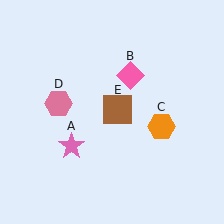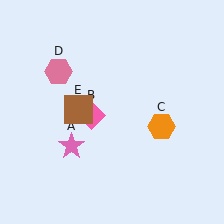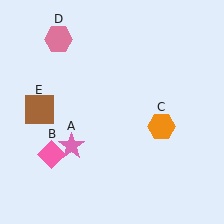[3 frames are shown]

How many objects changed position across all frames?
3 objects changed position: pink diamond (object B), pink hexagon (object D), brown square (object E).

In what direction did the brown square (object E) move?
The brown square (object E) moved left.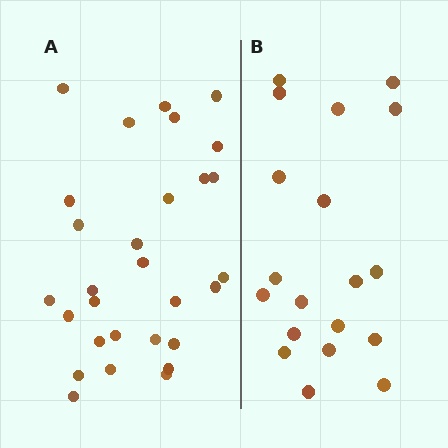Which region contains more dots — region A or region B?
Region A (the left region) has more dots.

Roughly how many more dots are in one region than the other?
Region A has roughly 10 or so more dots than region B.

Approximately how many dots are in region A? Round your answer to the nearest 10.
About 30 dots. (The exact count is 29, which rounds to 30.)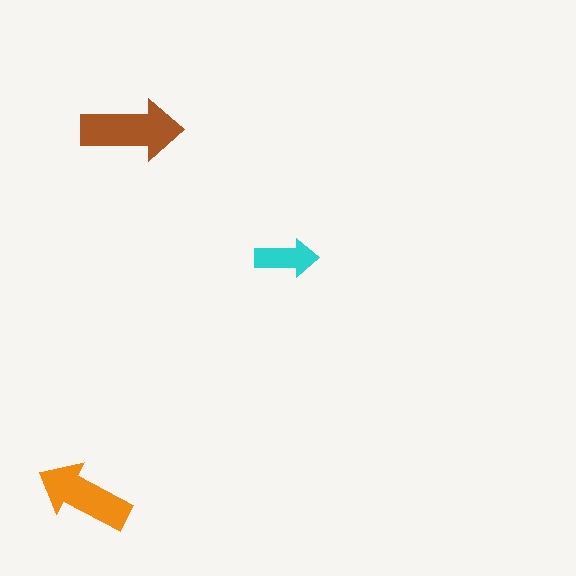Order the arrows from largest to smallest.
the brown one, the orange one, the cyan one.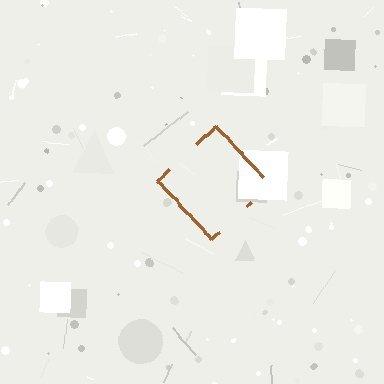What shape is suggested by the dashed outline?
The dashed outline suggests a diamond.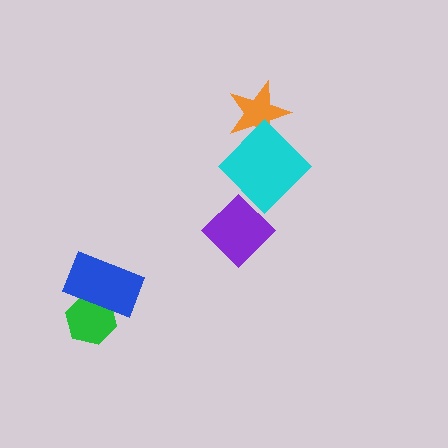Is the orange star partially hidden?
Yes, it is partially covered by another shape.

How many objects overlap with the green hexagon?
1 object overlaps with the green hexagon.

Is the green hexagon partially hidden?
Yes, it is partially covered by another shape.